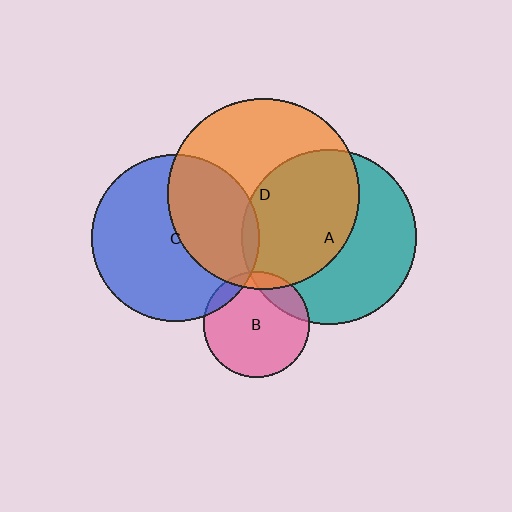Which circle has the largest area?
Circle D (orange).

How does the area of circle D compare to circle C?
Approximately 1.3 times.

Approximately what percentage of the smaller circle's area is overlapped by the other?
Approximately 5%.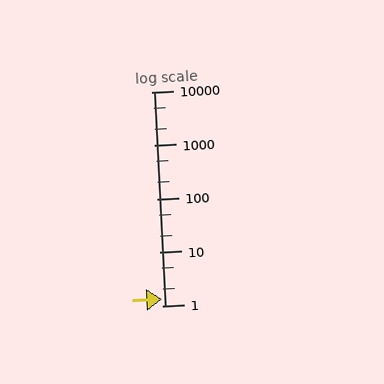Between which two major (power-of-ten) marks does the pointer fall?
The pointer is between 1 and 10.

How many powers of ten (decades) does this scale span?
The scale spans 4 decades, from 1 to 10000.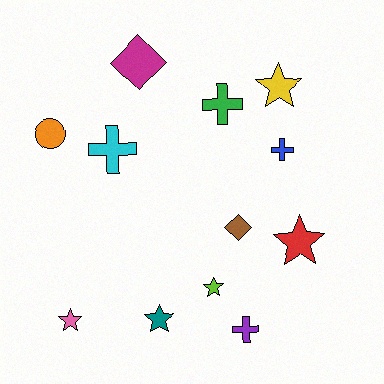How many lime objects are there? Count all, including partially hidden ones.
There is 1 lime object.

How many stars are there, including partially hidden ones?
There are 5 stars.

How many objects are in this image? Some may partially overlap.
There are 12 objects.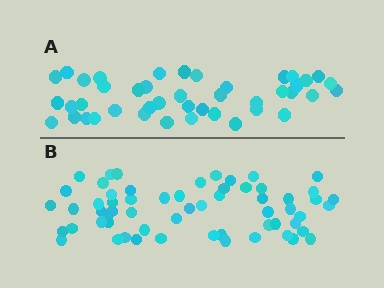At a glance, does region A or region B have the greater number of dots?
Region B (the bottom region) has more dots.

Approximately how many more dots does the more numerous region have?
Region B has approximately 15 more dots than region A.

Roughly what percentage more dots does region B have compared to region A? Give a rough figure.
About 40% more.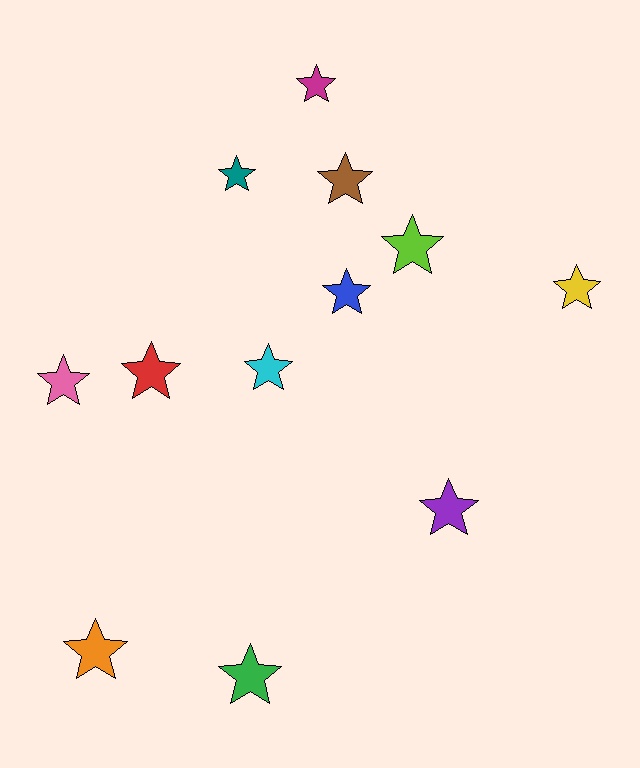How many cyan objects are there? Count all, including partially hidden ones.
There is 1 cyan object.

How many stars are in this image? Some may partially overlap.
There are 12 stars.